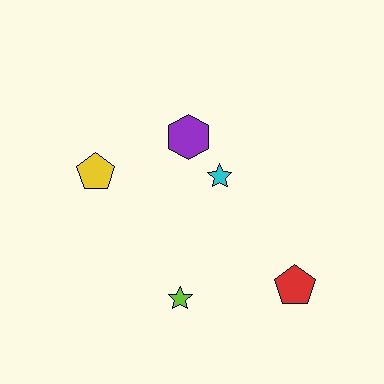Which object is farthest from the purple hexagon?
The red pentagon is farthest from the purple hexagon.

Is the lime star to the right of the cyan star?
No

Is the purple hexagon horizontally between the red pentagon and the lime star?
Yes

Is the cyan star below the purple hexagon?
Yes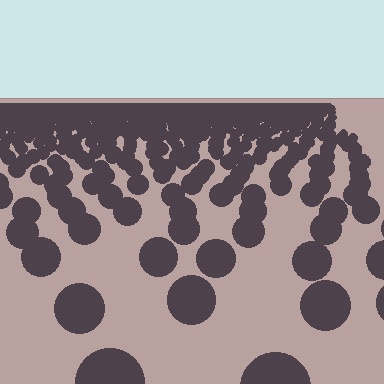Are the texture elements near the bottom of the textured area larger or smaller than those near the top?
Larger. Near the bottom, elements are closer to the viewer and appear at a bigger on-screen size.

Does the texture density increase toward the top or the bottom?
Density increases toward the top.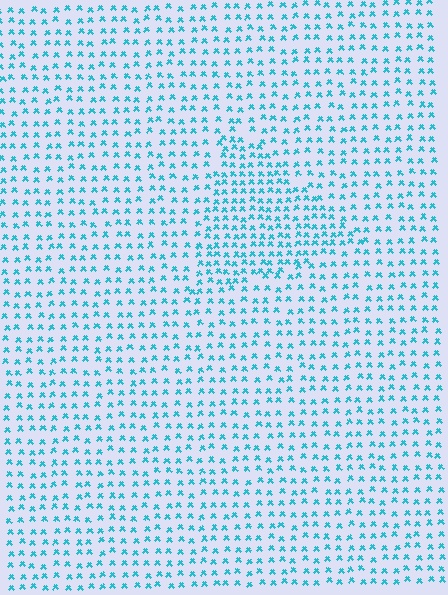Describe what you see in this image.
The image contains small cyan elements arranged at two different densities. A triangle-shaped region is visible where the elements are more densely packed than the surrounding area.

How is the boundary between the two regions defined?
The boundary is defined by a change in element density (approximately 1.6x ratio). All elements are the same color, size, and shape.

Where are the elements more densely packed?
The elements are more densely packed inside the triangle boundary.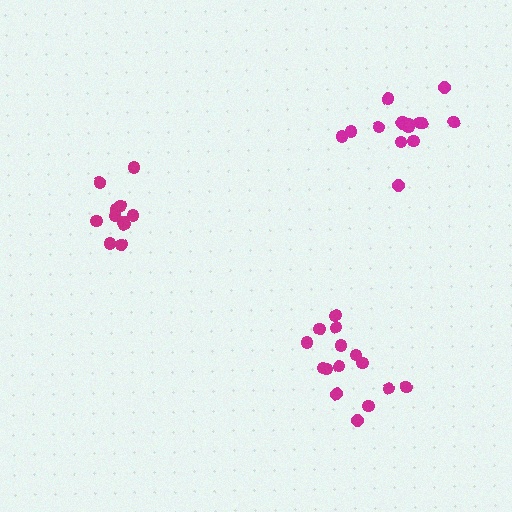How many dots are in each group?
Group 1: 15 dots, Group 2: 11 dots, Group 3: 15 dots (41 total).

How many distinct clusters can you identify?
There are 3 distinct clusters.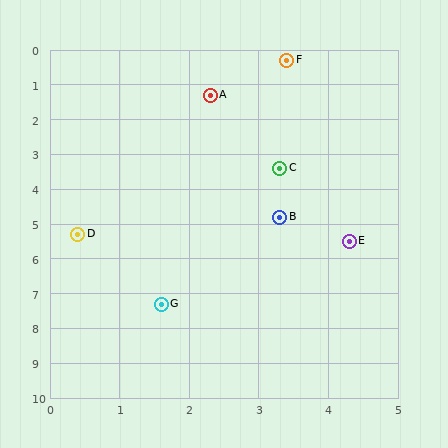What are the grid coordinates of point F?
Point F is at approximately (3.4, 0.3).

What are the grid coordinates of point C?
Point C is at approximately (3.3, 3.4).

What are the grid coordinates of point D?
Point D is at approximately (0.4, 5.3).